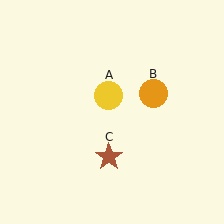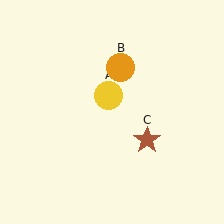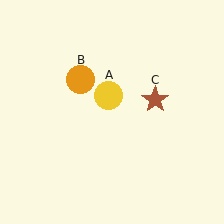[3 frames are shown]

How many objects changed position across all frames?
2 objects changed position: orange circle (object B), brown star (object C).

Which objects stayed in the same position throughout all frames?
Yellow circle (object A) remained stationary.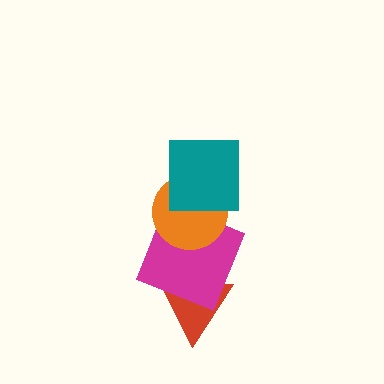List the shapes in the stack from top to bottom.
From top to bottom: the teal square, the orange circle, the magenta square, the red triangle.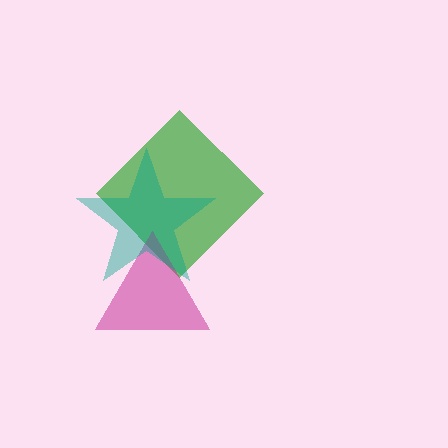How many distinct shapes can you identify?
There are 3 distinct shapes: a green diamond, a magenta triangle, a teal star.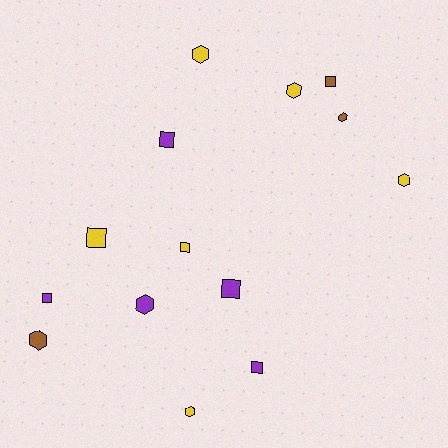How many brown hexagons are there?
There are 2 brown hexagons.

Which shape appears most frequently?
Square, with 7 objects.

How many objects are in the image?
There are 14 objects.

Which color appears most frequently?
Yellow, with 6 objects.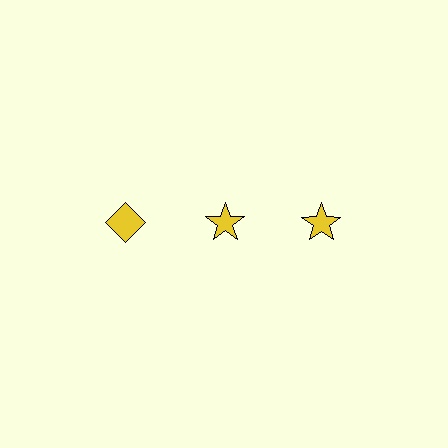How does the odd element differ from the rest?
It has a different shape: diamond instead of star.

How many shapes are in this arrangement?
There are 3 shapes arranged in a grid pattern.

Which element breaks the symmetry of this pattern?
The yellow diamond in the top row, leftmost column breaks the symmetry. All other shapes are yellow stars.